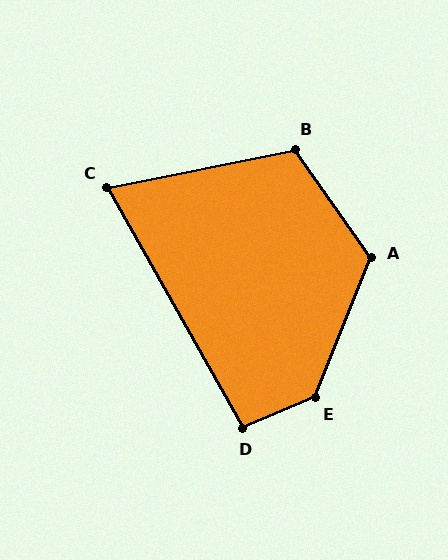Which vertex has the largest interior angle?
E, at approximately 134 degrees.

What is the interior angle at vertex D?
Approximately 97 degrees (obtuse).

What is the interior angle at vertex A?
Approximately 123 degrees (obtuse).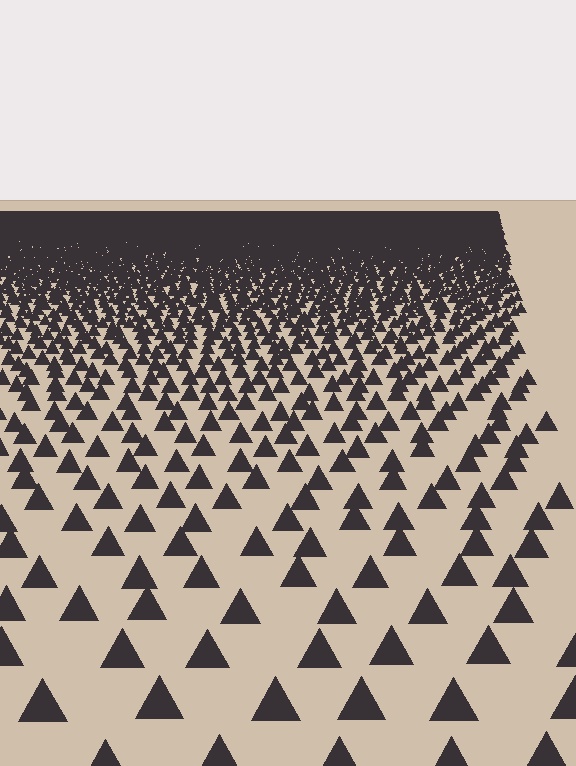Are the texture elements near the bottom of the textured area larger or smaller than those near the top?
Larger. Near the bottom, elements are closer to the viewer and appear at a bigger on-screen size.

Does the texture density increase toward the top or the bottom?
Density increases toward the top.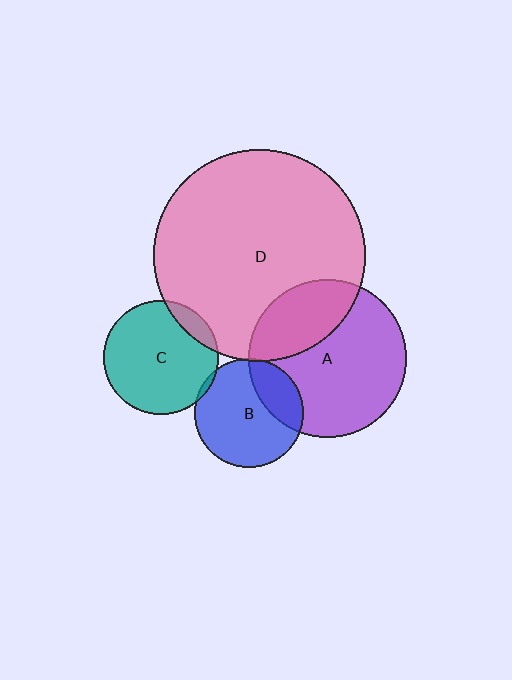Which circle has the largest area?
Circle D (pink).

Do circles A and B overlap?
Yes.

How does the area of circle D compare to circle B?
Approximately 3.8 times.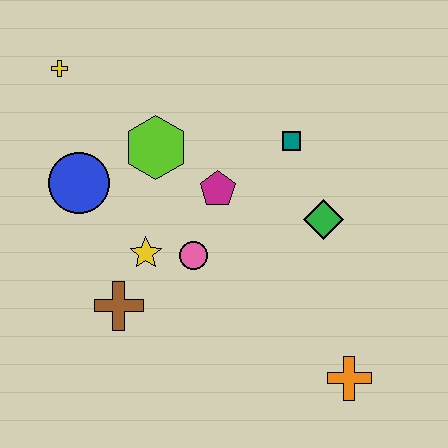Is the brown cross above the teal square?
No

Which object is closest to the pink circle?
The yellow star is closest to the pink circle.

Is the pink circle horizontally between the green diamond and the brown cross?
Yes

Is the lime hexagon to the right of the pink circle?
No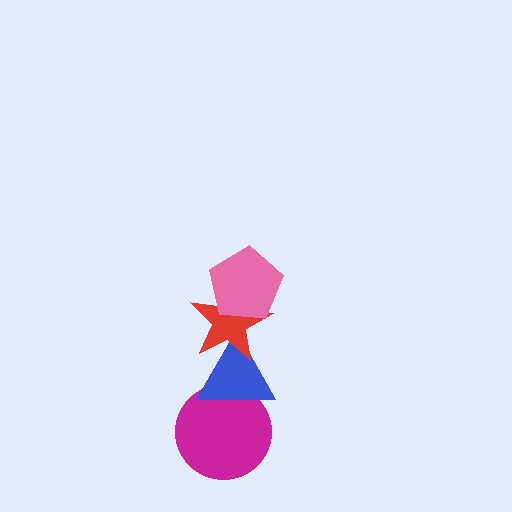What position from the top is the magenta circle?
The magenta circle is 4th from the top.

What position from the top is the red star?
The red star is 2nd from the top.